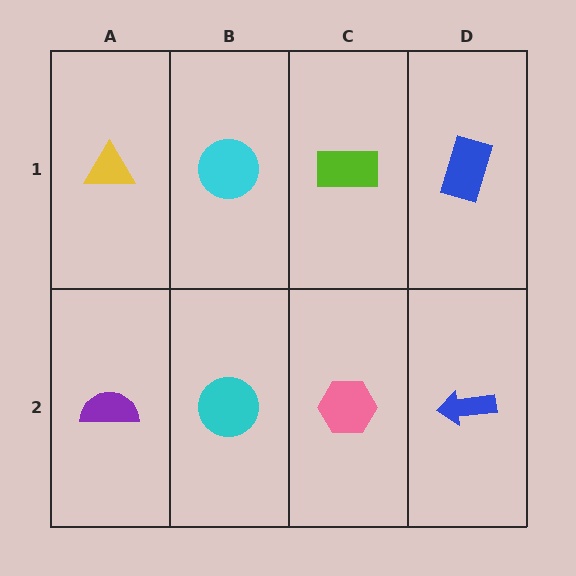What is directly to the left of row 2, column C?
A cyan circle.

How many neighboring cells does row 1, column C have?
3.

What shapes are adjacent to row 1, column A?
A purple semicircle (row 2, column A), a cyan circle (row 1, column B).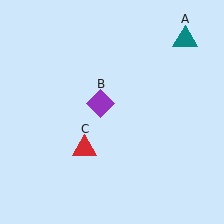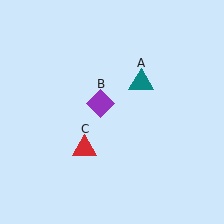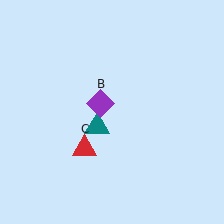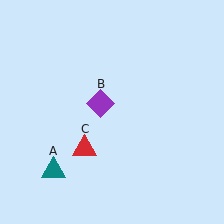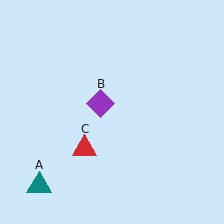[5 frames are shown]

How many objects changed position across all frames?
1 object changed position: teal triangle (object A).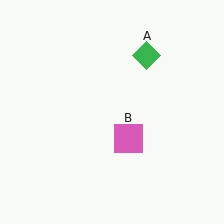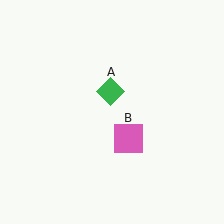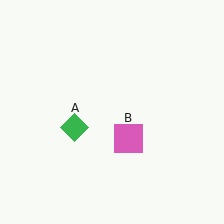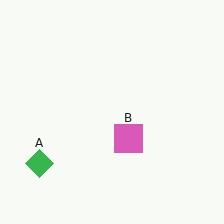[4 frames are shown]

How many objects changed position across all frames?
1 object changed position: green diamond (object A).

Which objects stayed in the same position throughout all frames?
Pink square (object B) remained stationary.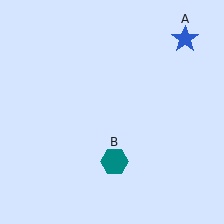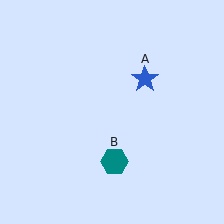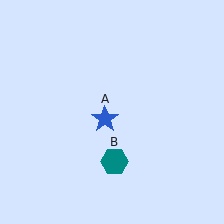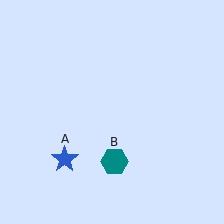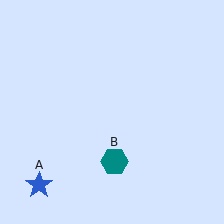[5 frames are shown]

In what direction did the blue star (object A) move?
The blue star (object A) moved down and to the left.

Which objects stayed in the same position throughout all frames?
Teal hexagon (object B) remained stationary.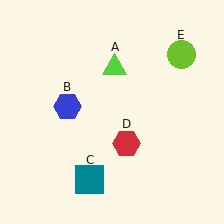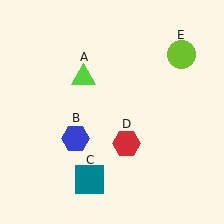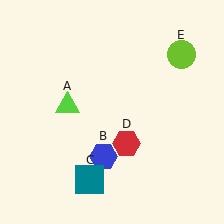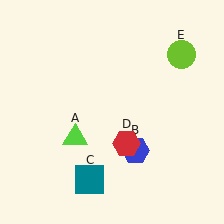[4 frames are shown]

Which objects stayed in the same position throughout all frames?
Teal square (object C) and red hexagon (object D) and lime circle (object E) remained stationary.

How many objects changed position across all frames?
2 objects changed position: lime triangle (object A), blue hexagon (object B).